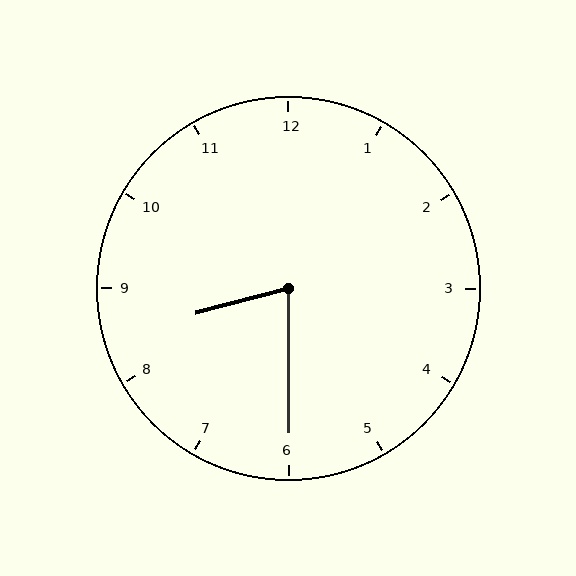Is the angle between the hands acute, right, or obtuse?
It is acute.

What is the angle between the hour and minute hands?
Approximately 75 degrees.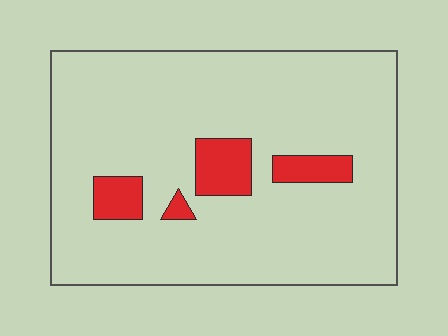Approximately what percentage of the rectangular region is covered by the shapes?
Approximately 10%.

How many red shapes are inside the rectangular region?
4.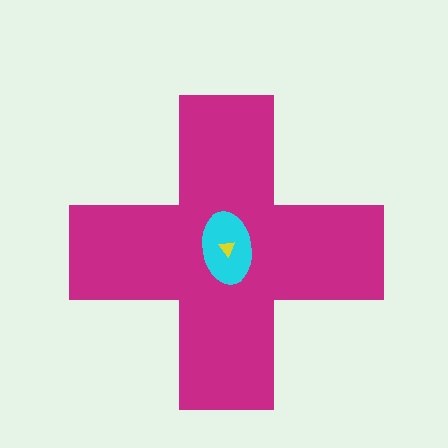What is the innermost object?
The yellow triangle.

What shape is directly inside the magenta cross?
The cyan ellipse.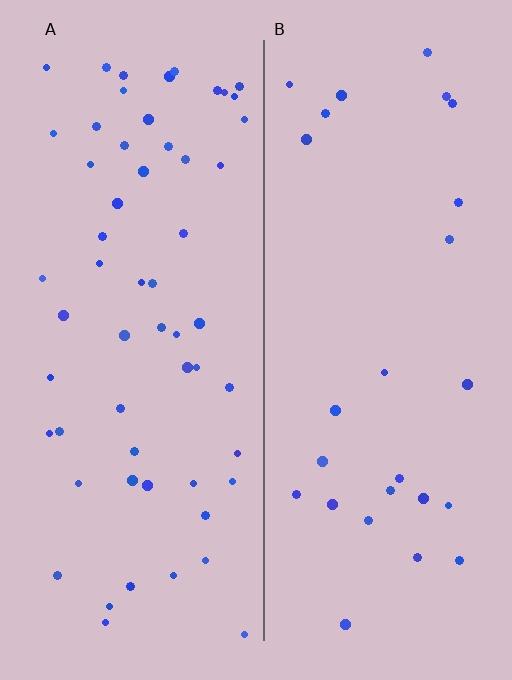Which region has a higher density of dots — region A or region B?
A (the left).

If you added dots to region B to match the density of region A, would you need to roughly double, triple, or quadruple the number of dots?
Approximately double.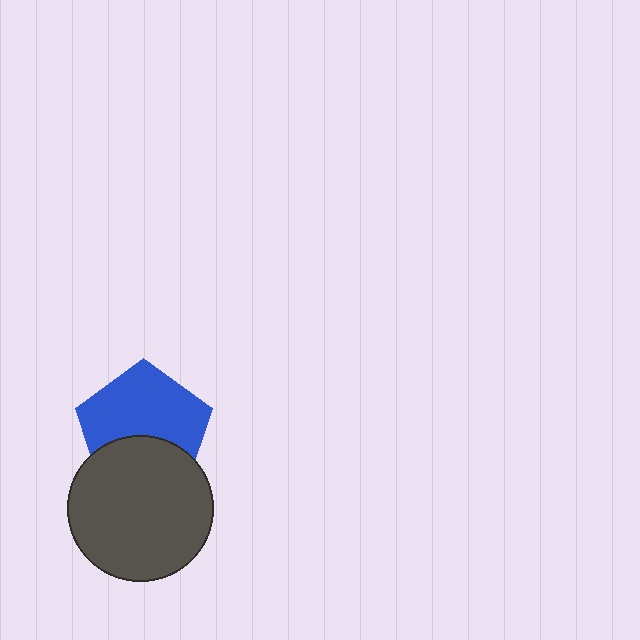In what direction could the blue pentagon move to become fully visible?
The blue pentagon could move up. That would shift it out from behind the dark gray circle entirely.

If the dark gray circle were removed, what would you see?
You would see the complete blue pentagon.